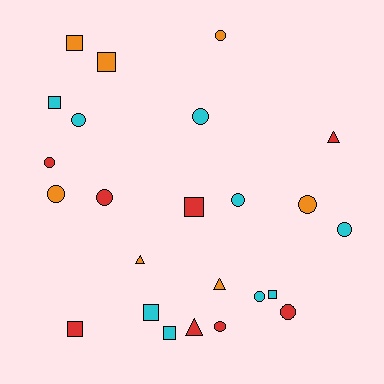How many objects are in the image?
There are 24 objects.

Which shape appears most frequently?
Circle, with 12 objects.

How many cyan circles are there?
There are 5 cyan circles.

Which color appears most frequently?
Cyan, with 9 objects.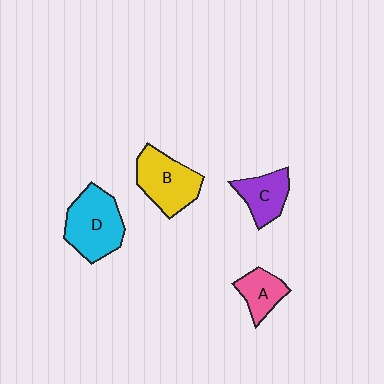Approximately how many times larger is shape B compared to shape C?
Approximately 1.4 times.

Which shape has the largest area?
Shape D (cyan).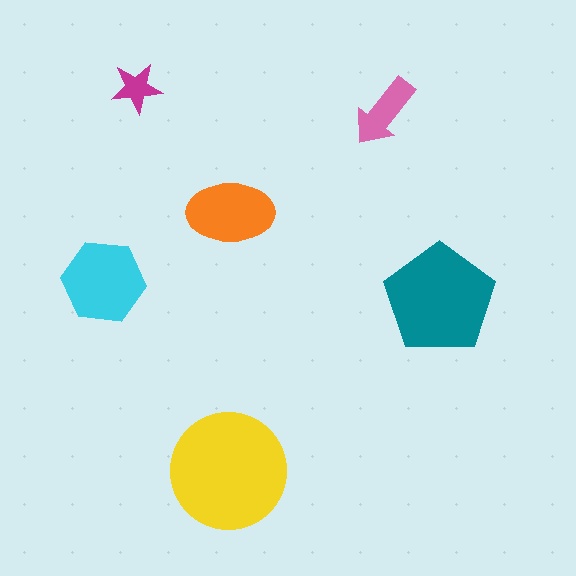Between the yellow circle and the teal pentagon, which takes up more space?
The yellow circle.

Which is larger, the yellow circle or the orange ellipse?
The yellow circle.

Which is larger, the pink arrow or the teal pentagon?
The teal pentagon.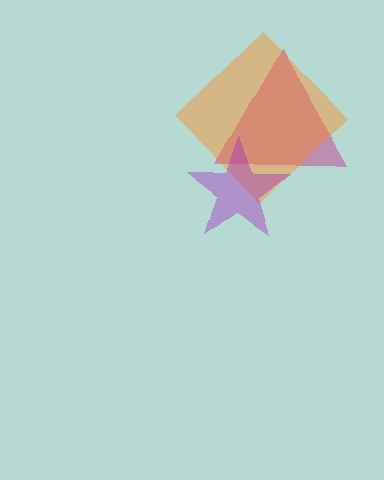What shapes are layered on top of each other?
The layered shapes are: a magenta triangle, an orange diamond, a purple star.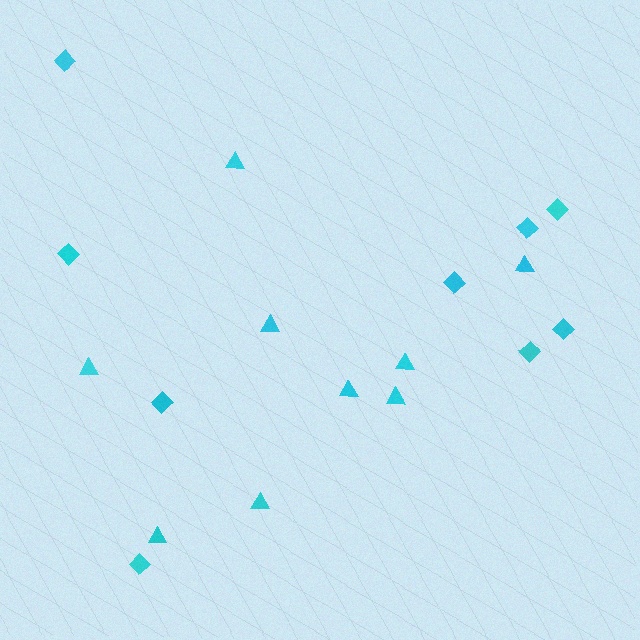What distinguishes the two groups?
There are 2 groups: one group of diamonds (9) and one group of triangles (9).